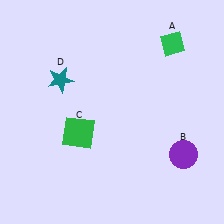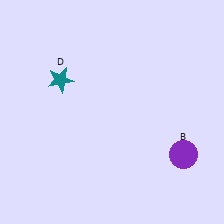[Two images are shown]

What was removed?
The green square (C), the green diamond (A) were removed in Image 2.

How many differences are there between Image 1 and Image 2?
There are 2 differences between the two images.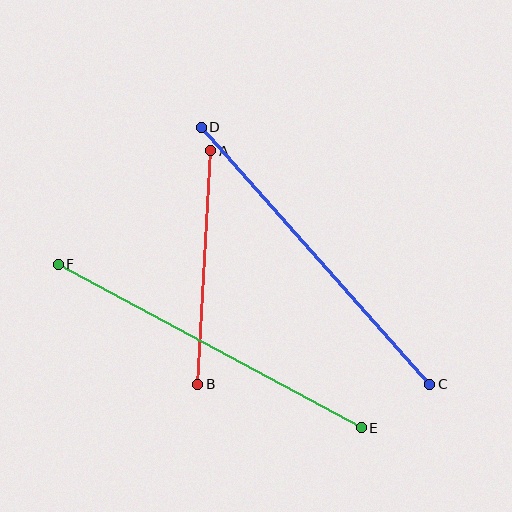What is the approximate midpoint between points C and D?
The midpoint is at approximately (316, 256) pixels.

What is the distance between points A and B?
The distance is approximately 234 pixels.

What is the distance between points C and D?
The distance is approximately 344 pixels.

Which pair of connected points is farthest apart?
Points E and F are farthest apart.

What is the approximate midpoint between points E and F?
The midpoint is at approximately (210, 346) pixels.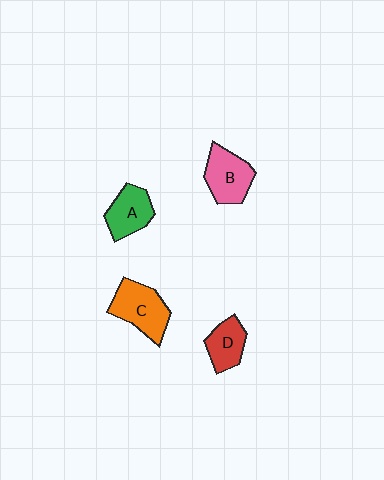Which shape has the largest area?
Shape C (orange).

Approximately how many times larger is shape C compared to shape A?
Approximately 1.3 times.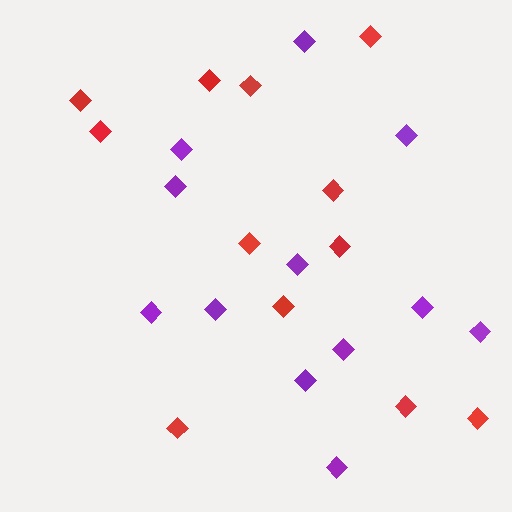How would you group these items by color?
There are 2 groups: one group of purple diamonds (12) and one group of red diamonds (12).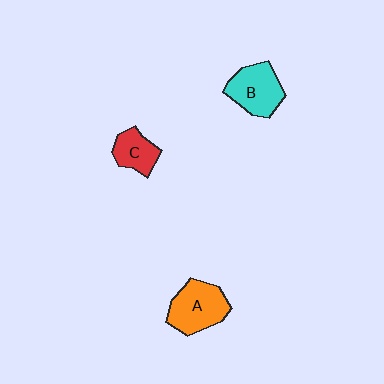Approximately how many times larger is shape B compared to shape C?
Approximately 1.5 times.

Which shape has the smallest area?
Shape C (red).